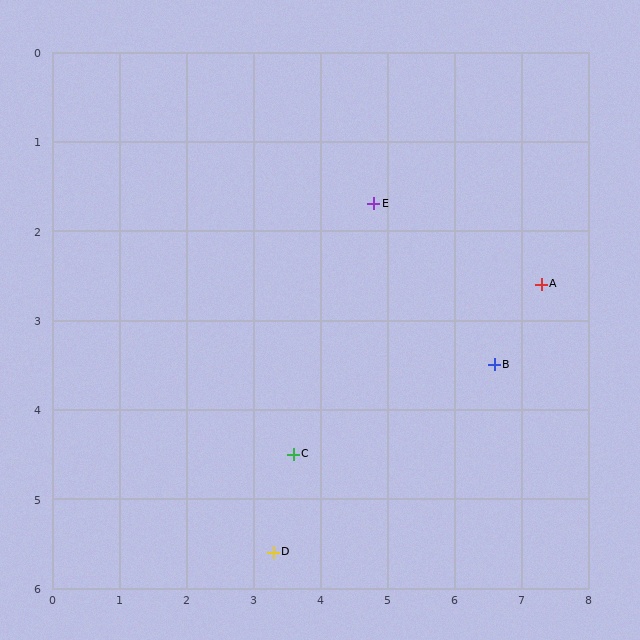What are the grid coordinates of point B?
Point B is at approximately (6.6, 3.5).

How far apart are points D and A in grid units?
Points D and A are about 5.0 grid units apart.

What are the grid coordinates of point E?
Point E is at approximately (4.8, 1.7).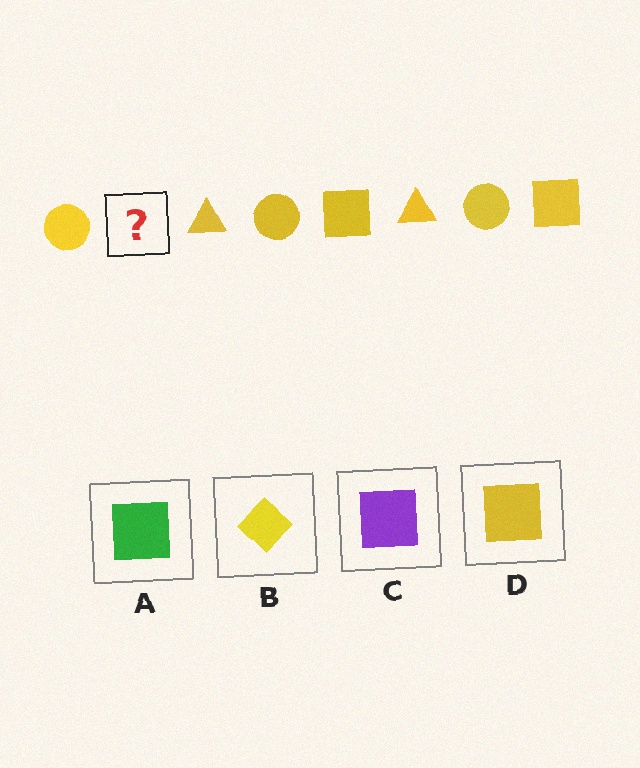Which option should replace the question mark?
Option D.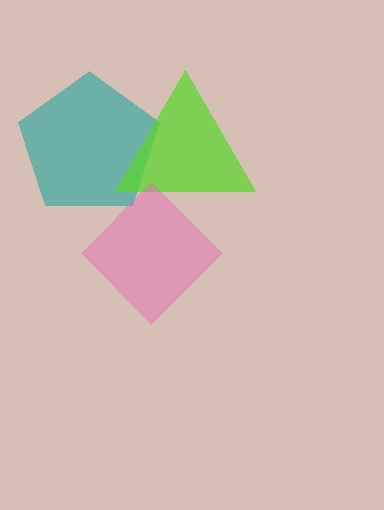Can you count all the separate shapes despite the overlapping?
Yes, there are 3 separate shapes.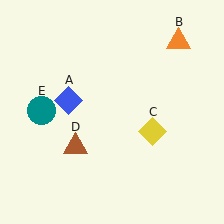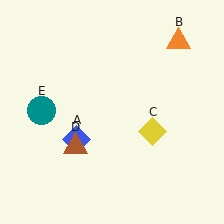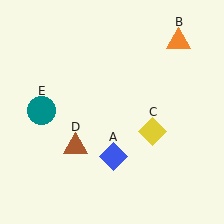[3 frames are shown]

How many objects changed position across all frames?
1 object changed position: blue diamond (object A).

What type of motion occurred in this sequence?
The blue diamond (object A) rotated counterclockwise around the center of the scene.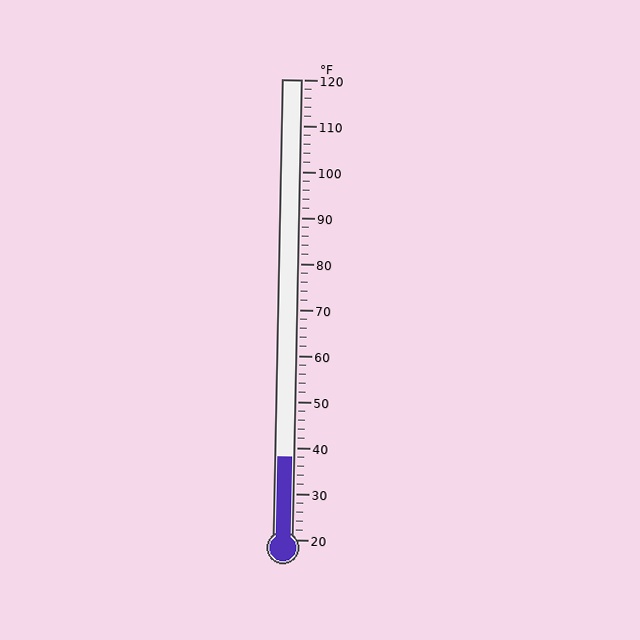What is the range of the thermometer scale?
The thermometer scale ranges from 20°F to 120°F.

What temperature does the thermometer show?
The thermometer shows approximately 38°F.